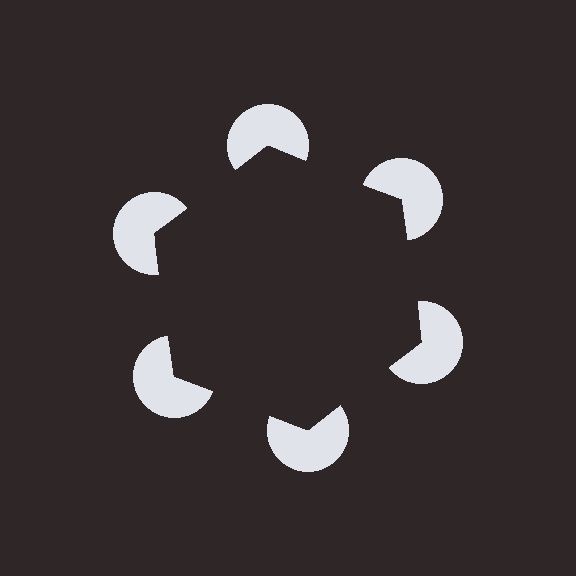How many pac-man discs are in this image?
There are 6 — one at each vertex of the illusory hexagon.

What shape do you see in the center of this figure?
An illusory hexagon — its edges are inferred from the aligned wedge cuts in the pac-man discs, not physically drawn.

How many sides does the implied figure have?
6 sides.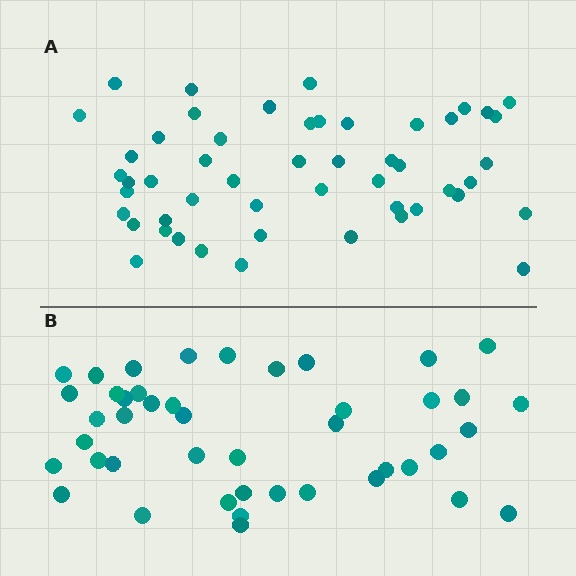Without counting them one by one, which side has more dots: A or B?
Region A (the top region) has more dots.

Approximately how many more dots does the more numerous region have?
Region A has roughly 8 or so more dots than region B.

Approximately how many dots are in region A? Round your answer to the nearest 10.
About 50 dots. (The exact count is 51, which rounds to 50.)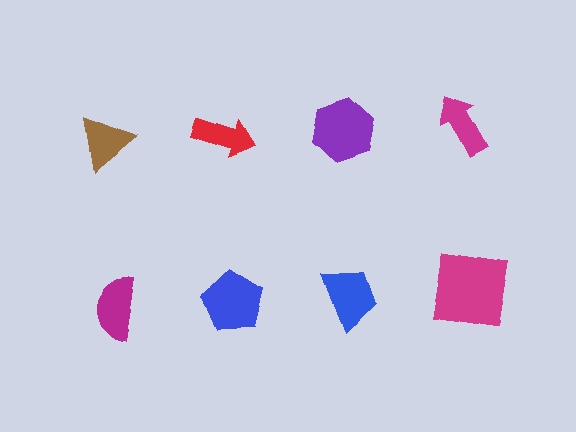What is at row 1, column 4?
A magenta arrow.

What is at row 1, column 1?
A brown triangle.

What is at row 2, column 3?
A blue trapezoid.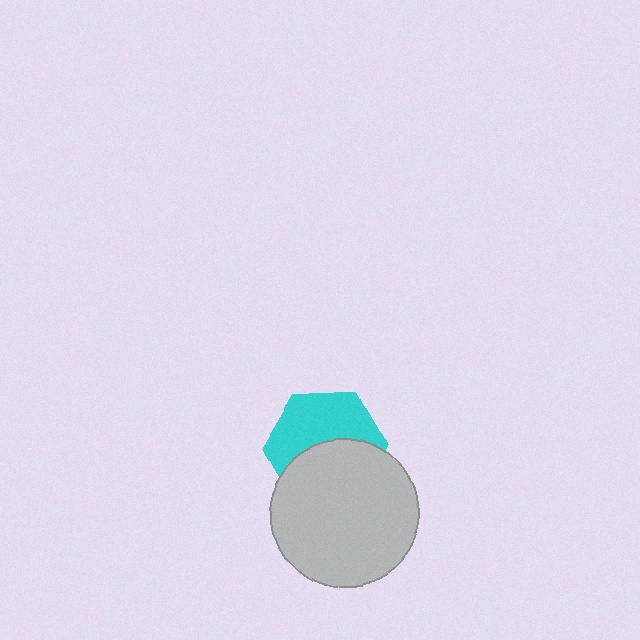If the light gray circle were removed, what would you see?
You would see the complete cyan hexagon.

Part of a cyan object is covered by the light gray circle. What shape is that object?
It is a hexagon.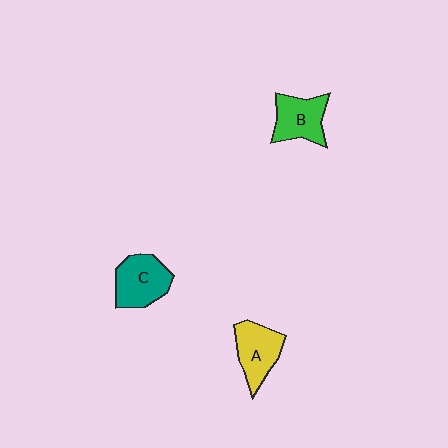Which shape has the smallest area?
Shape B (green).